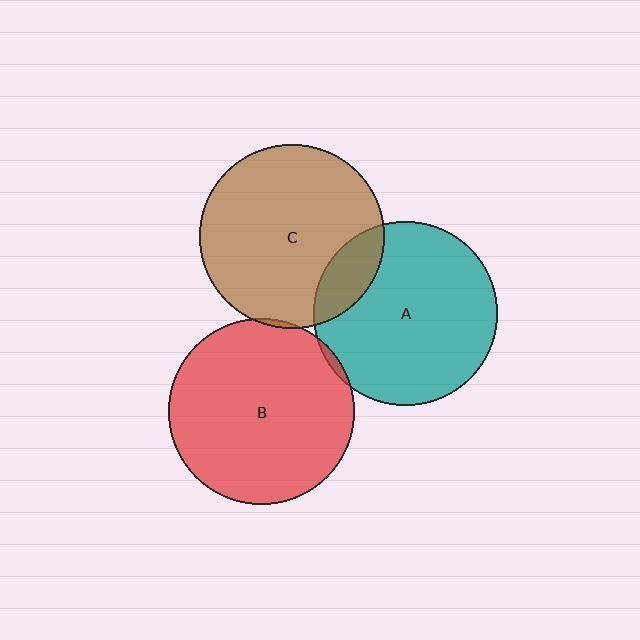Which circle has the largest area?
Circle B (red).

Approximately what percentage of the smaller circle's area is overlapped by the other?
Approximately 15%.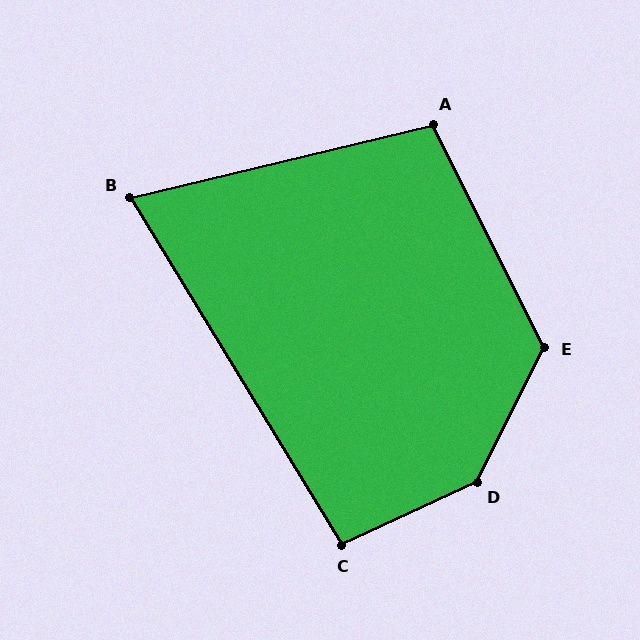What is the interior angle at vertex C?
Approximately 97 degrees (obtuse).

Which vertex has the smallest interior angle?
B, at approximately 72 degrees.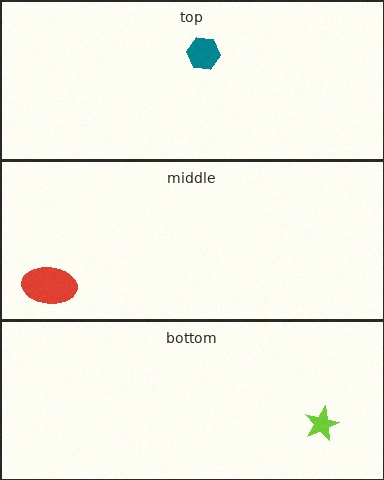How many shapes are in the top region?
1.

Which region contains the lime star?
The bottom region.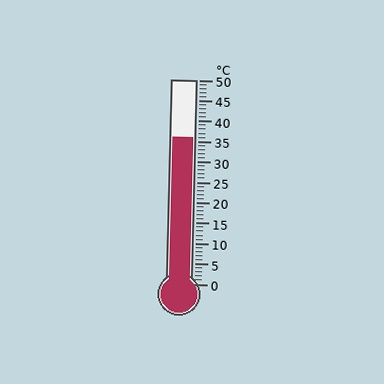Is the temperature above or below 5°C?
The temperature is above 5°C.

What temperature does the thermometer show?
The thermometer shows approximately 36°C.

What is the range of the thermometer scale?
The thermometer scale ranges from 0°C to 50°C.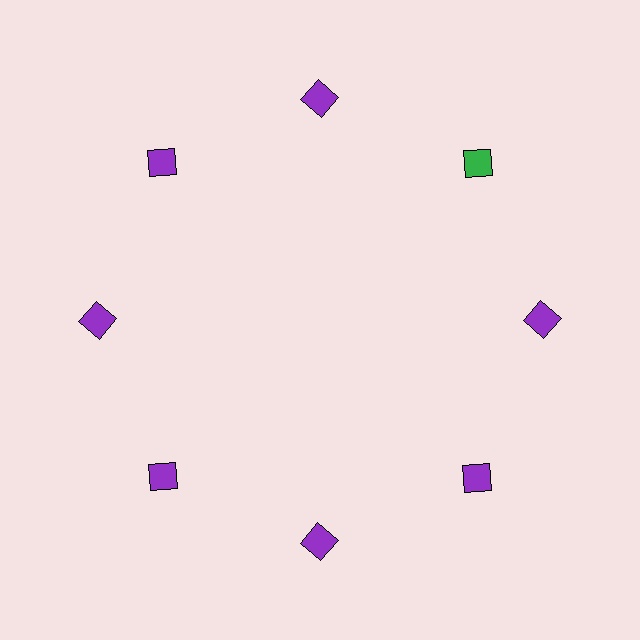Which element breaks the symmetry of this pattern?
The green diamond at roughly the 2 o'clock position breaks the symmetry. All other shapes are purple diamonds.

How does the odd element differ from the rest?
It has a different color: green instead of purple.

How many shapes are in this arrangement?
There are 8 shapes arranged in a ring pattern.